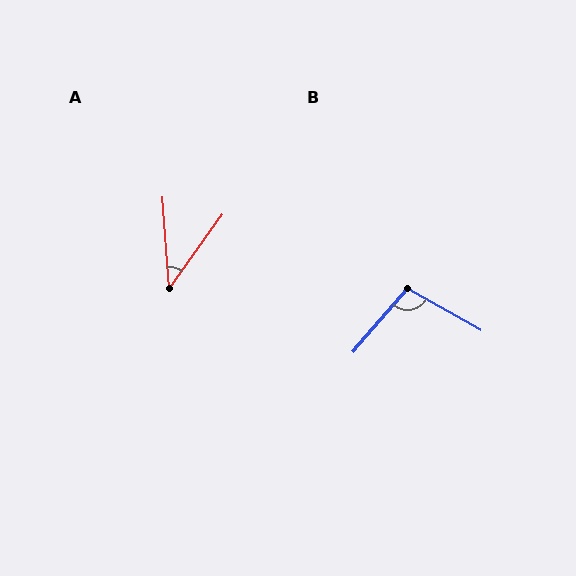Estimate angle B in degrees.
Approximately 101 degrees.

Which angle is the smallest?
A, at approximately 39 degrees.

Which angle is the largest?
B, at approximately 101 degrees.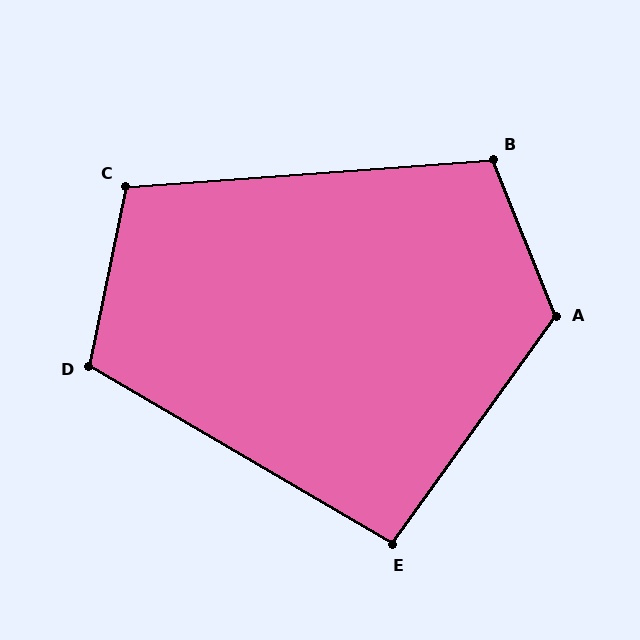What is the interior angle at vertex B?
Approximately 108 degrees (obtuse).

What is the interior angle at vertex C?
Approximately 106 degrees (obtuse).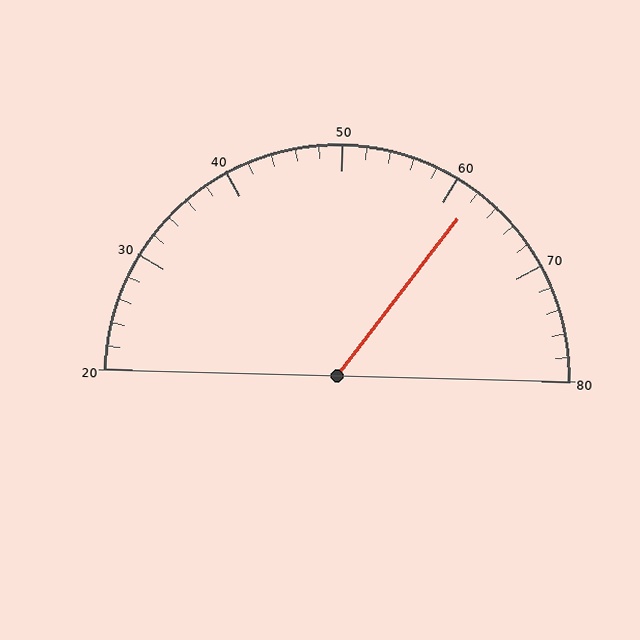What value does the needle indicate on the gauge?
The needle indicates approximately 62.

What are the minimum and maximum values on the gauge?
The gauge ranges from 20 to 80.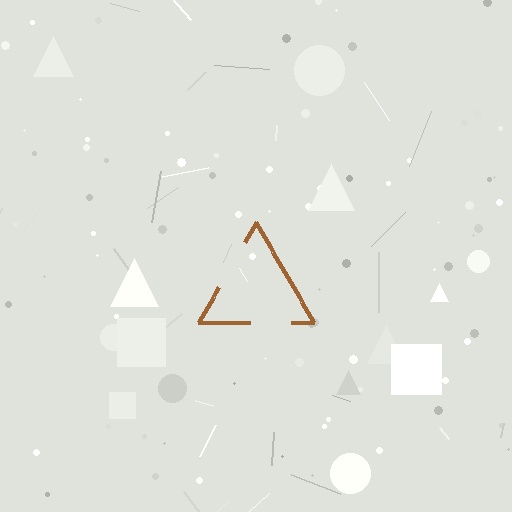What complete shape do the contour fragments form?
The contour fragments form a triangle.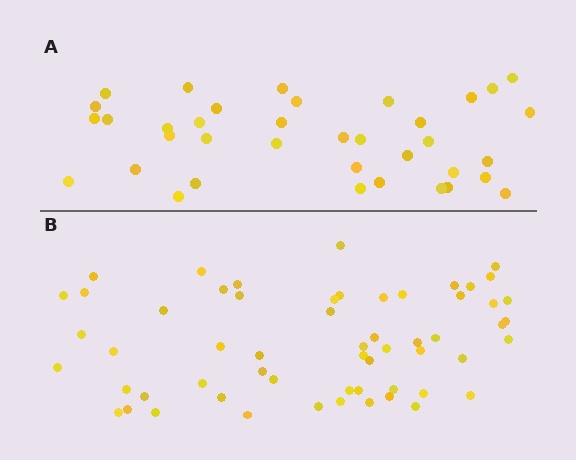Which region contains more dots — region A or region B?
Region B (the bottom region) has more dots.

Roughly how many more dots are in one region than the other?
Region B has approximately 20 more dots than region A.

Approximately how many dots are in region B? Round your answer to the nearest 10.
About 60 dots. (The exact count is 58, which rounds to 60.)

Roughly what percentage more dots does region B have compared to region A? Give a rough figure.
About 55% more.